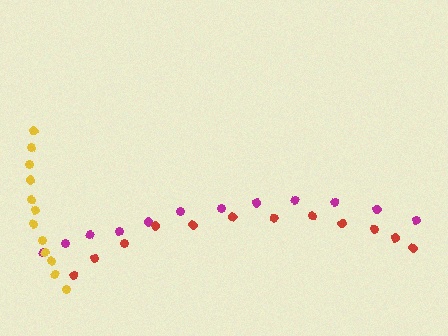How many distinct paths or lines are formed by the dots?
There are 3 distinct paths.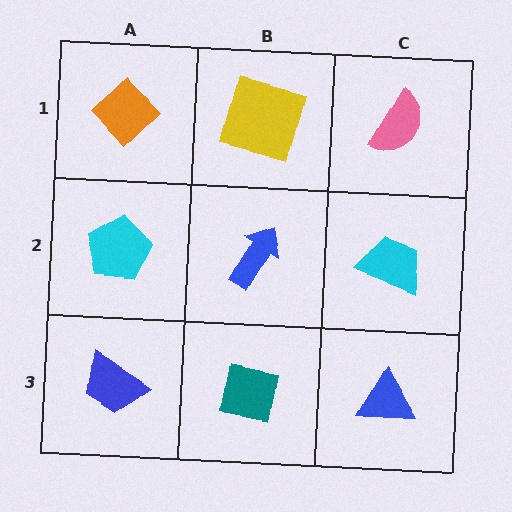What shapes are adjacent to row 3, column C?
A cyan trapezoid (row 2, column C), a teal square (row 3, column B).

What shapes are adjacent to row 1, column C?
A cyan trapezoid (row 2, column C), a yellow square (row 1, column B).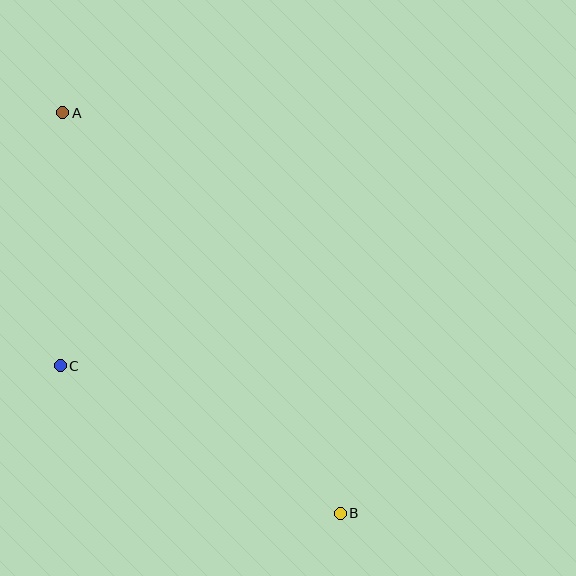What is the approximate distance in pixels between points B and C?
The distance between B and C is approximately 316 pixels.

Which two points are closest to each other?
Points A and C are closest to each other.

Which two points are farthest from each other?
Points A and B are farthest from each other.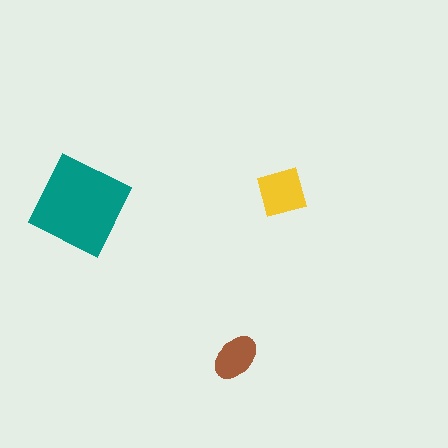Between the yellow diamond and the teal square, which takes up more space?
The teal square.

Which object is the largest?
The teal square.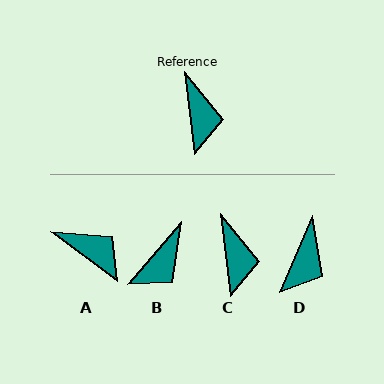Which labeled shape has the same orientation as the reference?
C.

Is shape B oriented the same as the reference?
No, it is off by about 47 degrees.